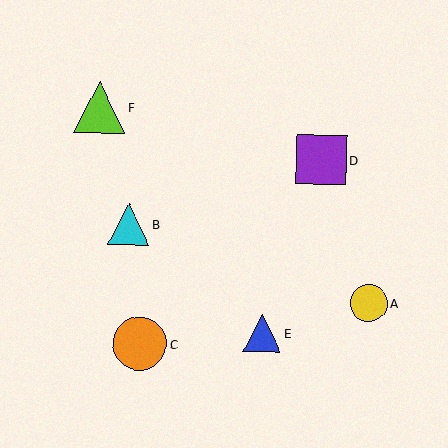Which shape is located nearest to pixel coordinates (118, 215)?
The cyan triangle (labeled B) at (129, 225) is nearest to that location.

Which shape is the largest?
The orange circle (labeled C) is the largest.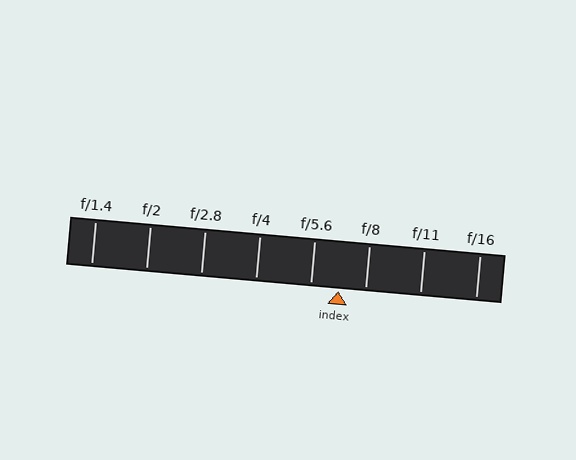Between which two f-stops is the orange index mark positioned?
The index mark is between f/5.6 and f/8.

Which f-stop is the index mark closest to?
The index mark is closest to f/8.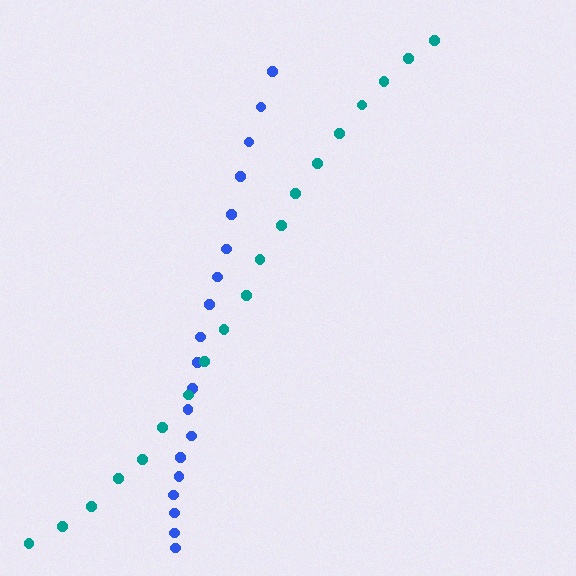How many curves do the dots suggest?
There are 2 distinct paths.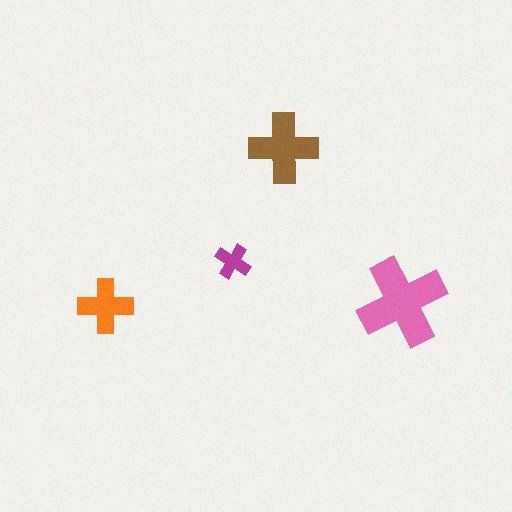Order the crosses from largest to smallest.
the pink one, the brown one, the orange one, the magenta one.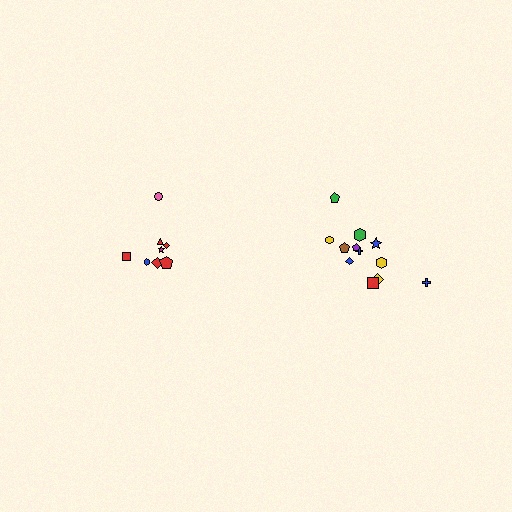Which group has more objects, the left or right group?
The right group.